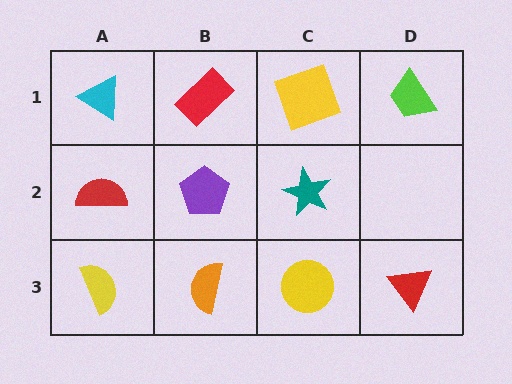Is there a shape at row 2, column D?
No, that cell is empty.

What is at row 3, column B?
An orange semicircle.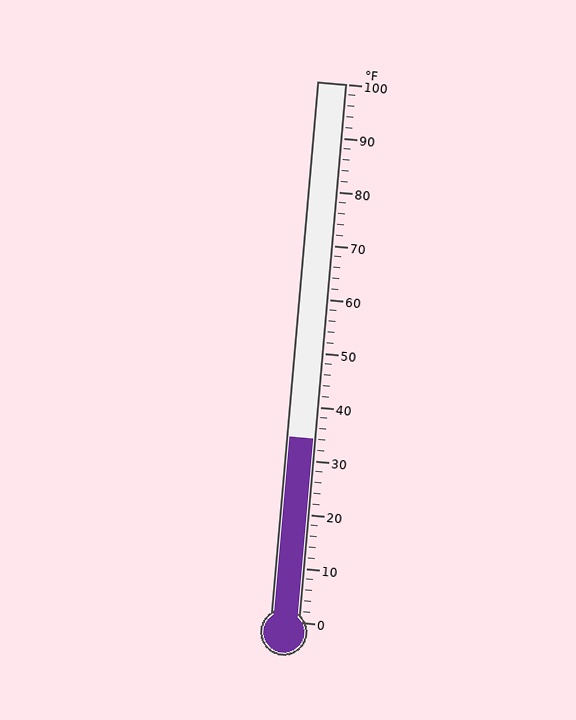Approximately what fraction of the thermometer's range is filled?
The thermometer is filled to approximately 35% of its range.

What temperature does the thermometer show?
The thermometer shows approximately 34°F.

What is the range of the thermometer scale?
The thermometer scale ranges from 0°F to 100°F.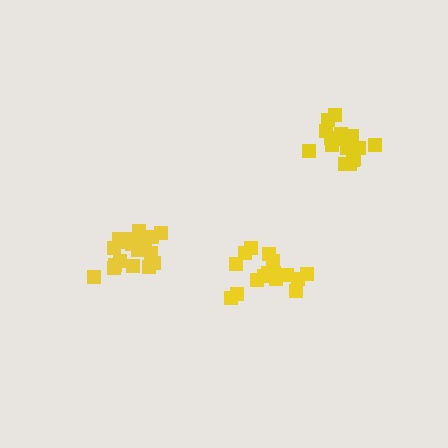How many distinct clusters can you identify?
There are 3 distinct clusters.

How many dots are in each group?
Group 1: 17 dots, Group 2: 17 dots, Group 3: 21 dots (55 total).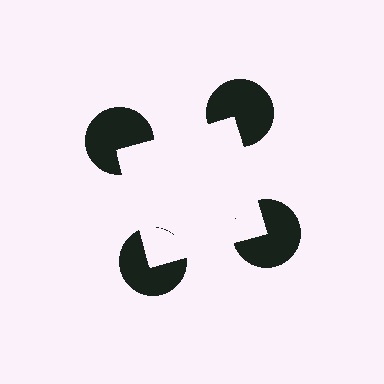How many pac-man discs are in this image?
There are 4 — one at each vertex of the illusory square.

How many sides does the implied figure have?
4 sides.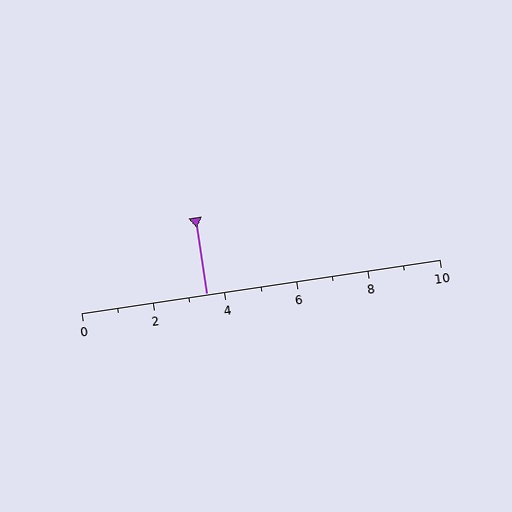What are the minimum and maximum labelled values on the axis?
The axis runs from 0 to 10.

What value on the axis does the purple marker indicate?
The marker indicates approximately 3.5.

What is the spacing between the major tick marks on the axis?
The major ticks are spaced 2 apart.